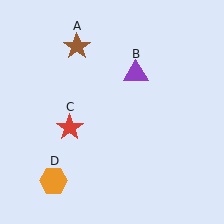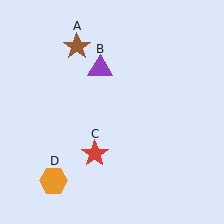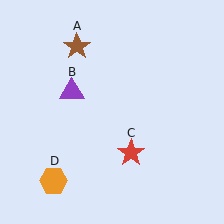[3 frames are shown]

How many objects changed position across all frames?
2 objects changed position: purple triangle (object B), red star (object C).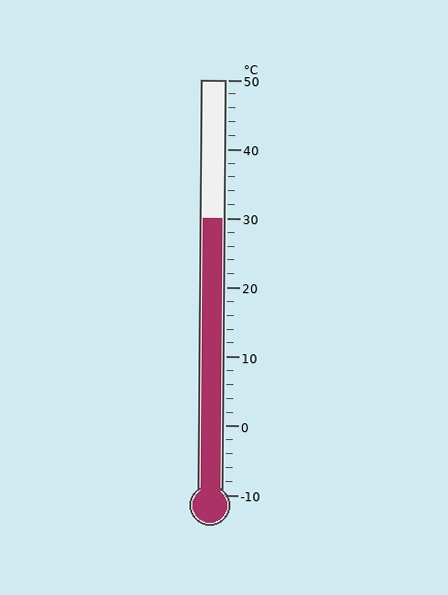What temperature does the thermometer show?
The thermometer shows approximately 30°C.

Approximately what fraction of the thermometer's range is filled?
The thermometer is filled to approximately 65% of its range.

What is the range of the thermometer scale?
The thermometer scale ranges from -10°C to 50°C.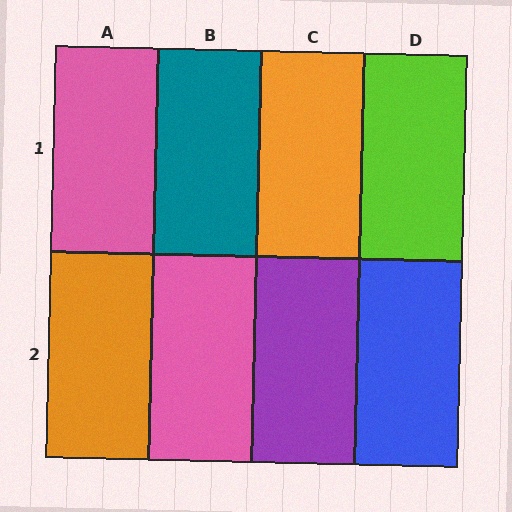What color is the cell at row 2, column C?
Purple.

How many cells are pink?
2 cells are pink.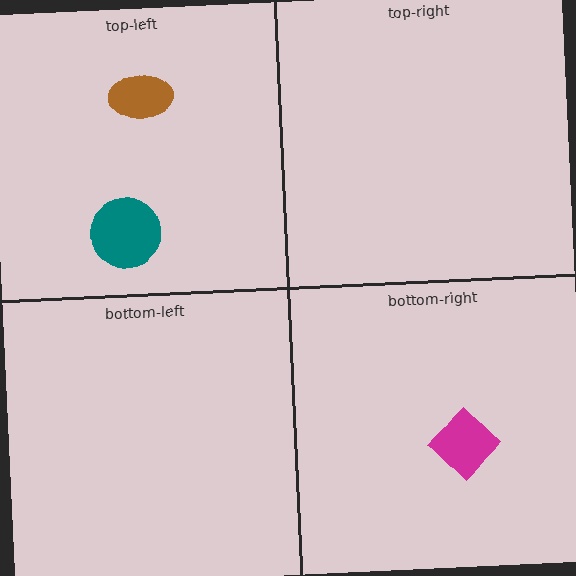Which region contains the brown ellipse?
The top-left region.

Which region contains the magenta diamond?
The bottom-right region.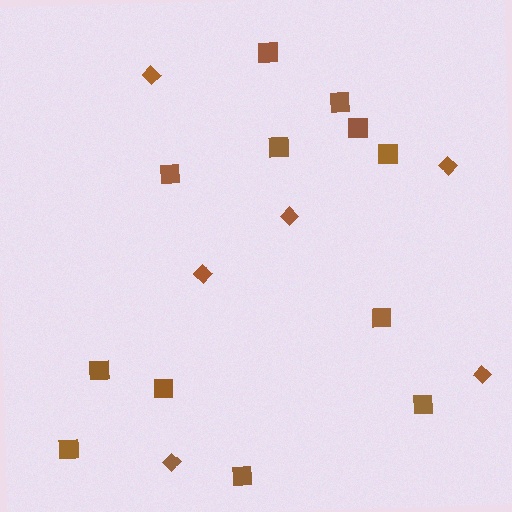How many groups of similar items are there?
There are 2 groups: one group of squares (12) and one group of diamonds (6).